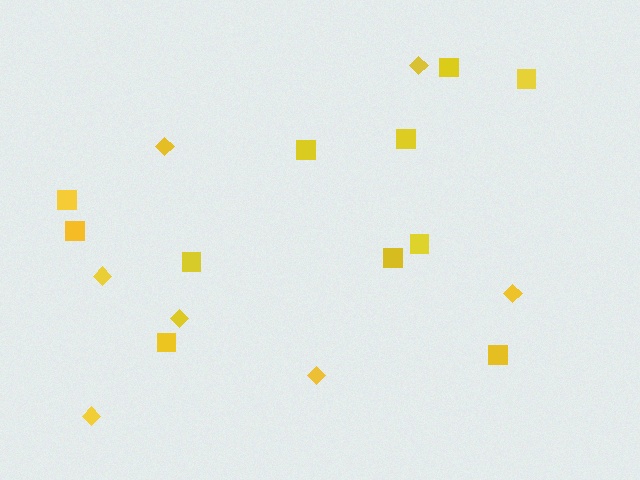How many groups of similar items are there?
There are 2 groups: one group of diamonds (7) and one group of squares (11).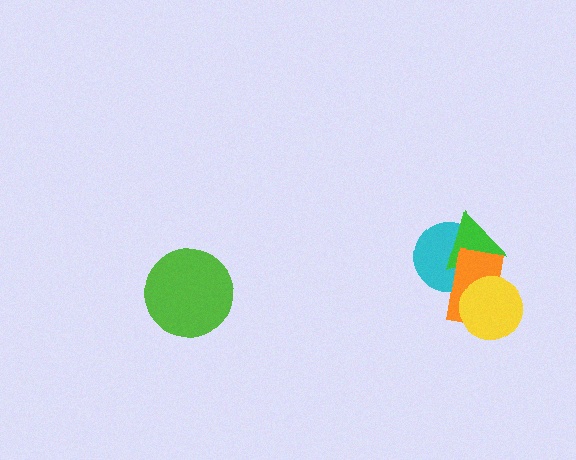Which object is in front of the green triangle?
The orange rectangle is in front of the green triangle.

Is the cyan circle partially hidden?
Yes, it is partially covered by another shape.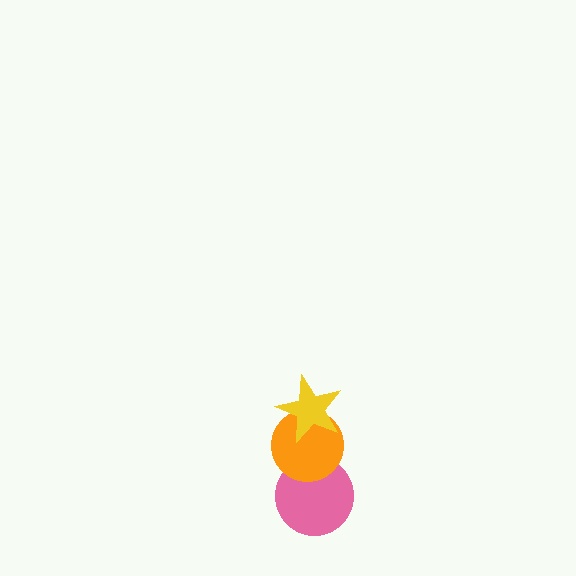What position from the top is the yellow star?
The yellow star is 1st from the top.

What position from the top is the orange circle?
The orange circle is 2nd from the top.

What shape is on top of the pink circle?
The orange circle is on top of the pink circle.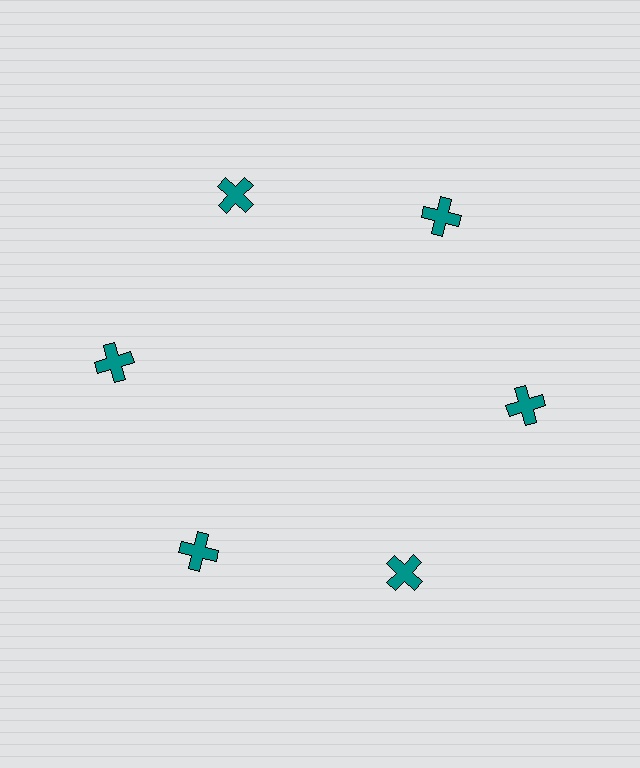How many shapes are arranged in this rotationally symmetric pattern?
There are 6 shapes, arranged in 6 groups of 1.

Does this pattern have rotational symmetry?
Yes, this pattern has 6-fold rotational symmetry. It looks the same after rotating 60 degrees around the center.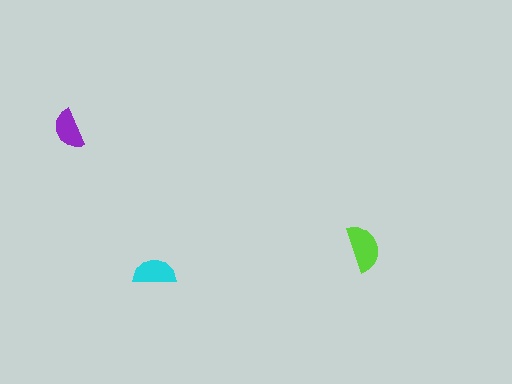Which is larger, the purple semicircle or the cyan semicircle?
The cyan one.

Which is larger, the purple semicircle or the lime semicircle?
The lime one.